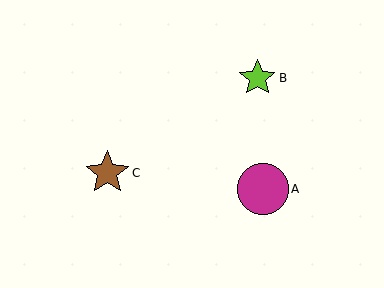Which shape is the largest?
The magenta circle (labeled A) is the largest.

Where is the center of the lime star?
The center of the lime star is at (257, 78).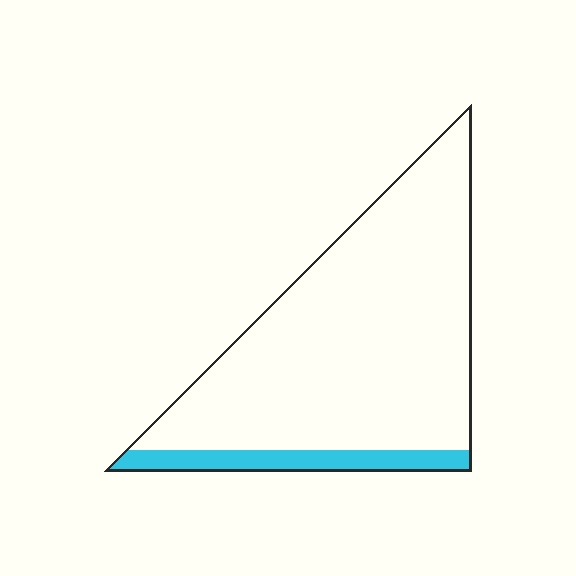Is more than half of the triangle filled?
No.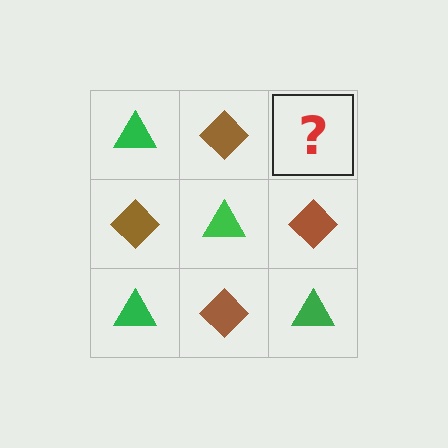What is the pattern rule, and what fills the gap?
The rule is that it alternates green triangle and brown diamond in a checkerboard pattern. The gap should be filled with a green triangle.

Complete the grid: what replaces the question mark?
The question mark should be replaced with a green triangle.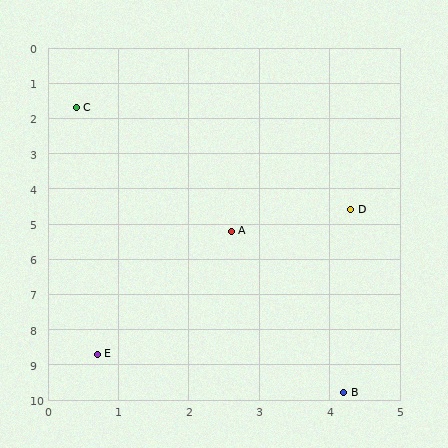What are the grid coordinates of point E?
Point E is at approximately (0.7, 8.7).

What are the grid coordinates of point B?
Point B is at approximately (4.2, 9.8).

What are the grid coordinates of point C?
Point C is at approximately (0.4, 1.7).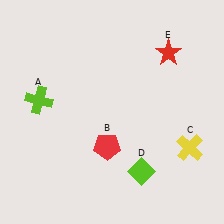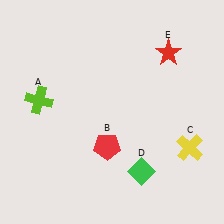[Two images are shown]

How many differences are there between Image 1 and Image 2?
There is 1 difference between the two images.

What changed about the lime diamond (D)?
In Image 1, D is lime. In Image 2, it changed to green.